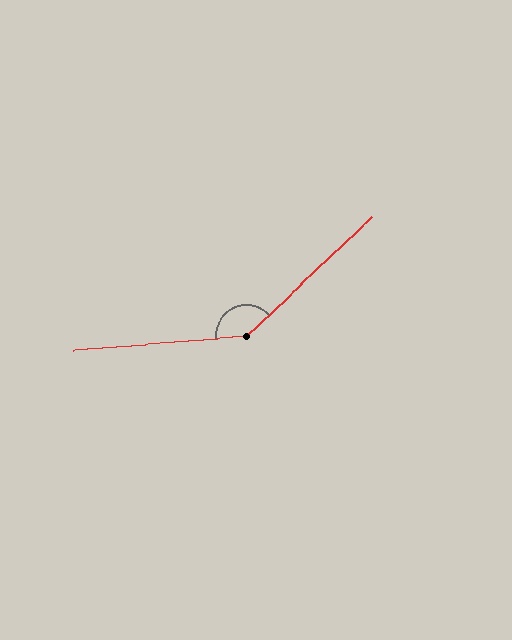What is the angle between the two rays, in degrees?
Approximately 141 degrees.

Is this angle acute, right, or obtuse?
It is obtuse.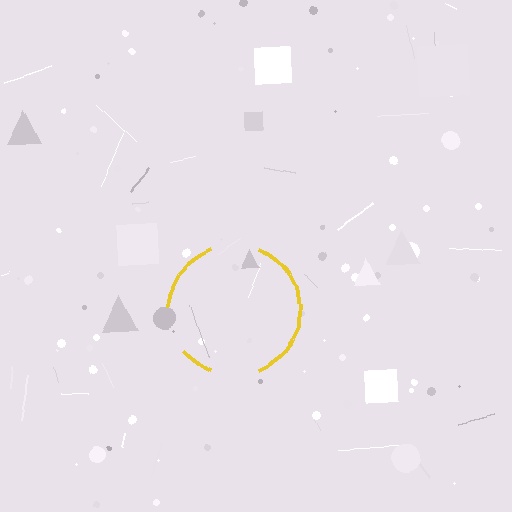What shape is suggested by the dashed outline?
The dashed outline suggests a circle.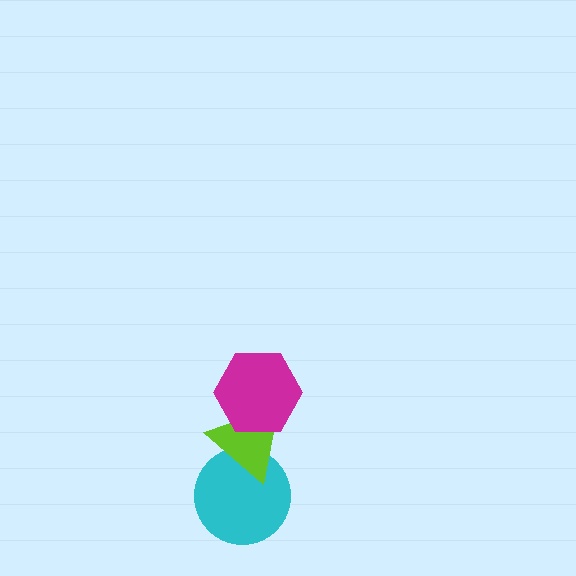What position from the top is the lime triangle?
The lime triangle is 2nd from the top.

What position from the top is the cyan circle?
The cyan circle is 3rd from the top.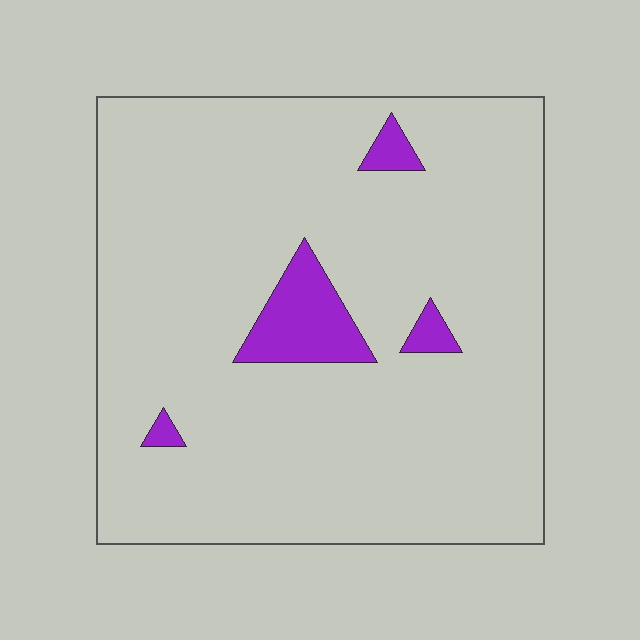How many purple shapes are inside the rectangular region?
4.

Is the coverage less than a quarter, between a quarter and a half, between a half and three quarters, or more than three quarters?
Less than a quarter.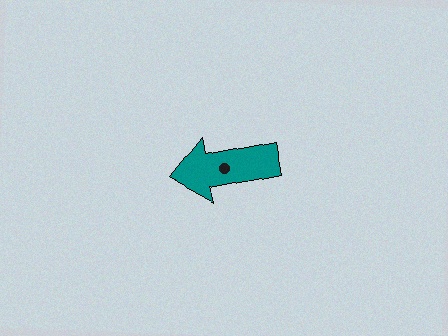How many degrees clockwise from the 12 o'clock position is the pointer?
Approximately 259 degrees.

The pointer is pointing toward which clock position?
Roughly 9 o'clock.